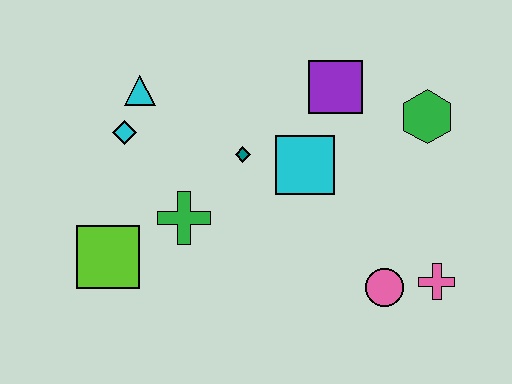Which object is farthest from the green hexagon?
The lime square is farthest from the green hexagon.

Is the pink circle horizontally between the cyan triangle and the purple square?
No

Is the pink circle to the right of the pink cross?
No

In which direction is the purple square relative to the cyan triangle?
The purple square is to the right of the cyan triangle.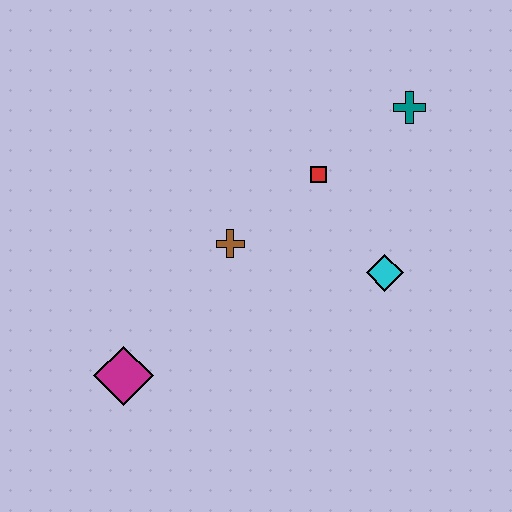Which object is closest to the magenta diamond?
The brown cross is closest to the magenta diamond.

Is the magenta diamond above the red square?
No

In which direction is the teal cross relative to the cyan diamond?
The teal cross is above the cyan diamond.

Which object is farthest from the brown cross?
The teal cross is farthest from the brown cross.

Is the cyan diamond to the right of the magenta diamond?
Yes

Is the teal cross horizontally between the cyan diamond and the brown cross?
No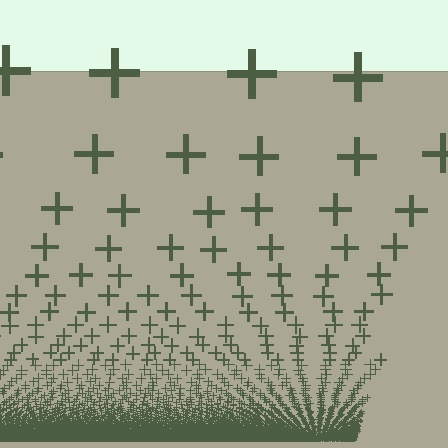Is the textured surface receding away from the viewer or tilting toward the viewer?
The surface appears to tilt toward the viewer. Texture elements get larger and sparser toward the top.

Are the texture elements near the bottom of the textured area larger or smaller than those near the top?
Smaller. The gradient is inverted — elements near the bottom are smaller and denser.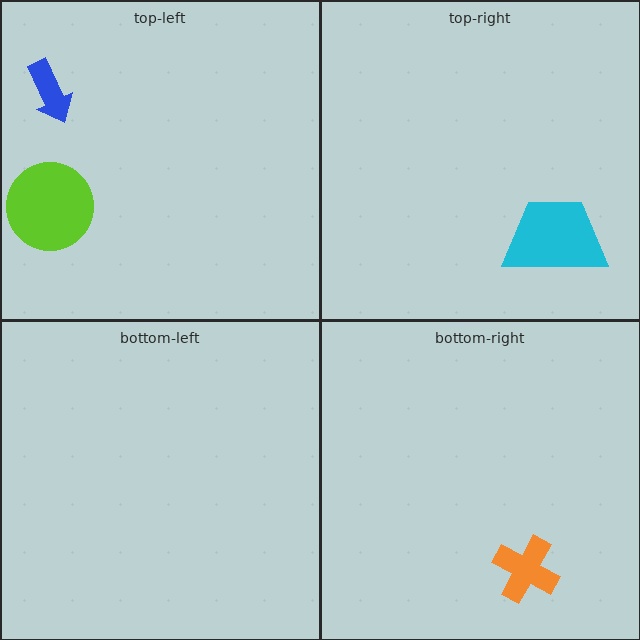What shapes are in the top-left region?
The lime circle, the blue arrow.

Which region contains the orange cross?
The bottom-right region.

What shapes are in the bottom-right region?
The orange cross.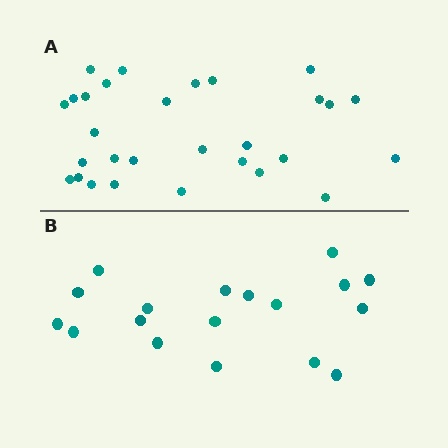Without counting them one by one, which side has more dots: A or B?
Region A (the top region) has more dots.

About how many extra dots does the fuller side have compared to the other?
Region A has roughly 12 or so more dots than region B.